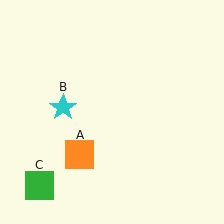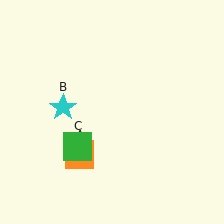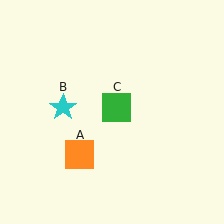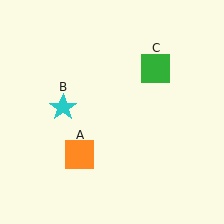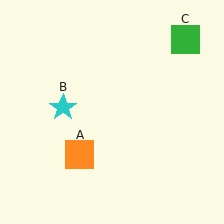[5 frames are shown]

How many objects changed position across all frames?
1 object changed position: green square (object C).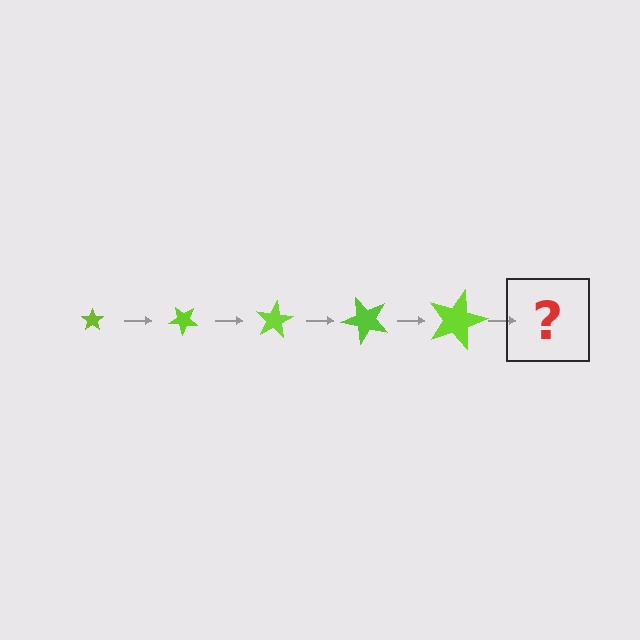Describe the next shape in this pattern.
It should be a star, larger than the previous one and rotated 200 degrees from the start.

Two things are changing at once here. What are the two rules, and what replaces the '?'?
The two rules are that the star grows larger each step and it rotates 40 degrees each step. The '?' should be a star, larger than the previous one and rotated 200 degrees from the start.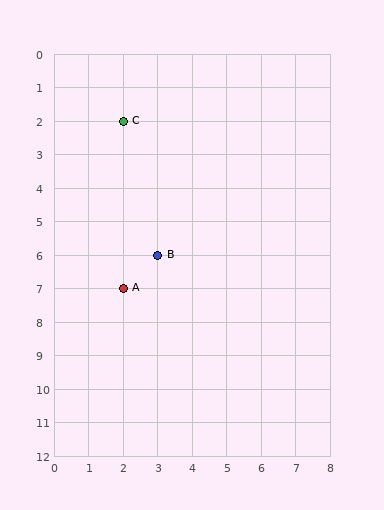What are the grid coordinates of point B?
Point B is at grid coordinates (3, 6).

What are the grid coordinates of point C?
Point C is at grid coordinates (2, 2).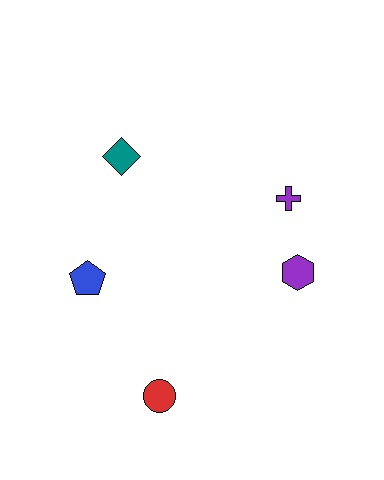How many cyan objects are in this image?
There are no cyan objects.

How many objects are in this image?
There are 5 objects.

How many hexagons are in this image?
There is 1 hexagon.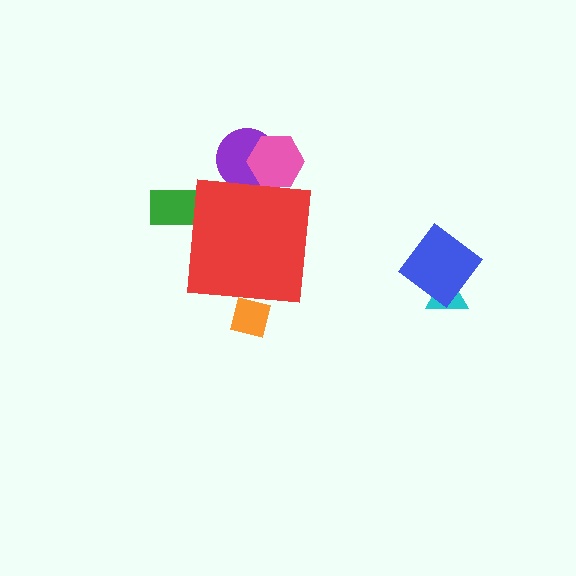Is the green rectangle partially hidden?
Yes, the green rectangle is partially hidden behind the red square.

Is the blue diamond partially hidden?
No, the blue diamond is fully visible.